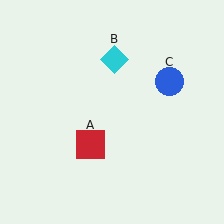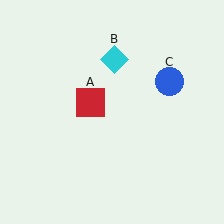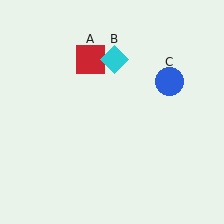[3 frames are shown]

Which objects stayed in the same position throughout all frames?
Cyan diamond (object B) and blue circle (object C) remained stationary.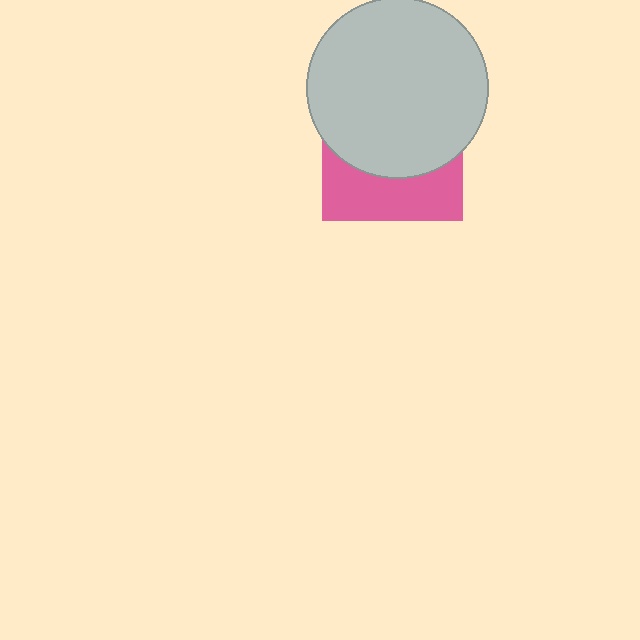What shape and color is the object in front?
The object in front is a light gray circle.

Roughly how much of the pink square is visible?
A small part of it is visible (roughly 38%).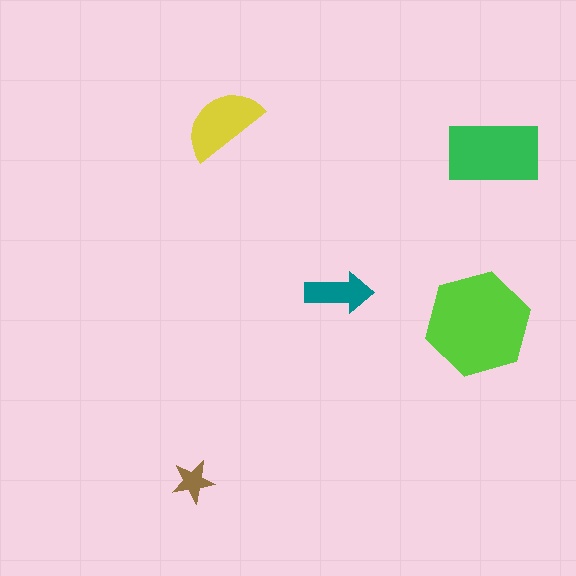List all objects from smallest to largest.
The brown star, the teal arrow, the yellow semicircle, the green rectangle, the lime hexagon.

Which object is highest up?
The yellow semicircle is topmost.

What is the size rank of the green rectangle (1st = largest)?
2nd.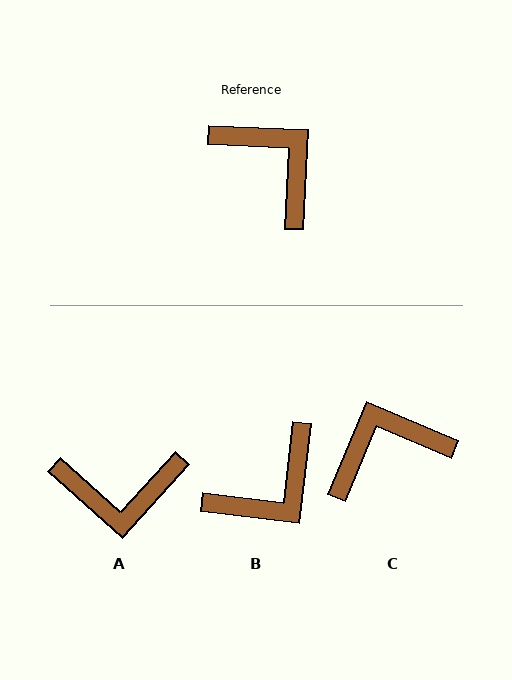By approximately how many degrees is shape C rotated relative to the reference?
Approximately 70 degrees counter-clockwise.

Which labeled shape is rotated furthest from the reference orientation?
A, about 130 degrees away.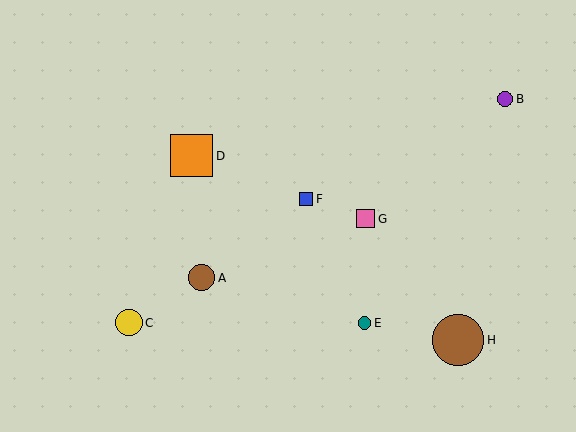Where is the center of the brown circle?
The center of the brown circle is at (458, 340).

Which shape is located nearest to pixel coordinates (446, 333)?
The brown circle (labeled H) at (458, 340) is nearest to that location.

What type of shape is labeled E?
Shape E is a teal circle.